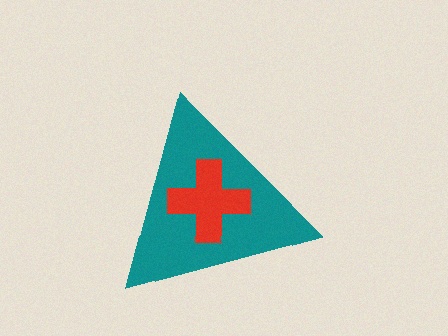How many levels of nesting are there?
2.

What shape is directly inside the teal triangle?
The red cross.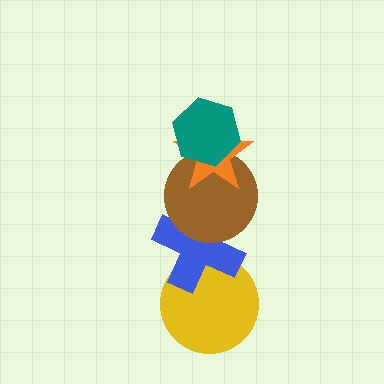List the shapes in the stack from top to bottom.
From top to bottom: the teal hexagon, the orange star, the brown circle, the blue cross, the yellow circle.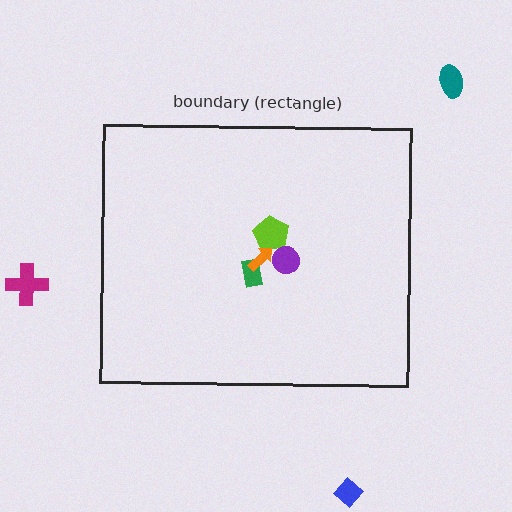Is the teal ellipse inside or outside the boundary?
Outside.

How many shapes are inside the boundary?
4 inside, 3 outside.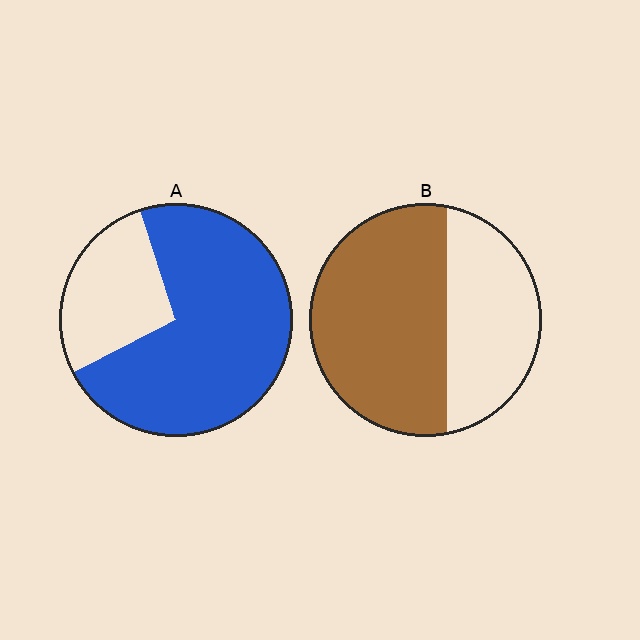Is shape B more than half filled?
Yes.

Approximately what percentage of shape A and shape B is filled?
A is approximately 75% and B is approximately 60%.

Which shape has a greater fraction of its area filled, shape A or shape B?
Shape A.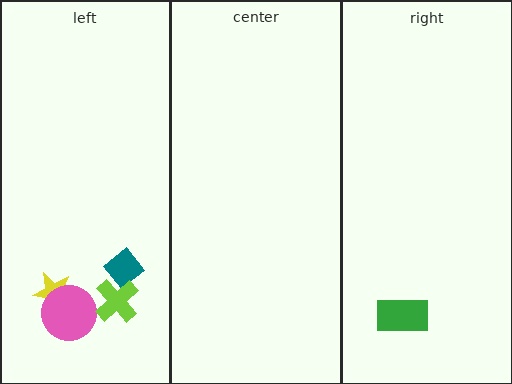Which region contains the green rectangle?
The right region.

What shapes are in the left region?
The yellow star, the teal diamond, the pink circle, the lime cross.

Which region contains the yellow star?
The left region.